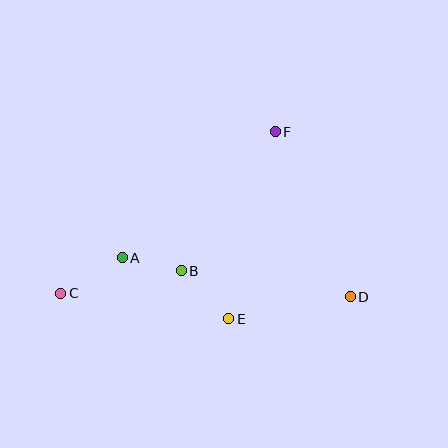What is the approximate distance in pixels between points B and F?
The distance between B and F is approximately 168 pixels.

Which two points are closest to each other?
Points A and B are closest to each other.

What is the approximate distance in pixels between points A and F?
The distance between A and F is approximately 198 pixels.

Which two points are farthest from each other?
Points C and D are farthest from each other.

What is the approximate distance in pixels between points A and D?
The distance between A and D is approximately 231 pixels.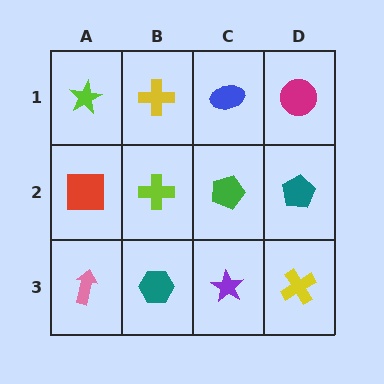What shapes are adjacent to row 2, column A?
A lime star (row 1, column A), a pink arrow (row 3, column A), a lime cross (row 2, column B).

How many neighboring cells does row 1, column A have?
2.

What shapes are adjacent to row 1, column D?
A teal pentagon (row 2, column D), a blue ellipse (row 1, column C).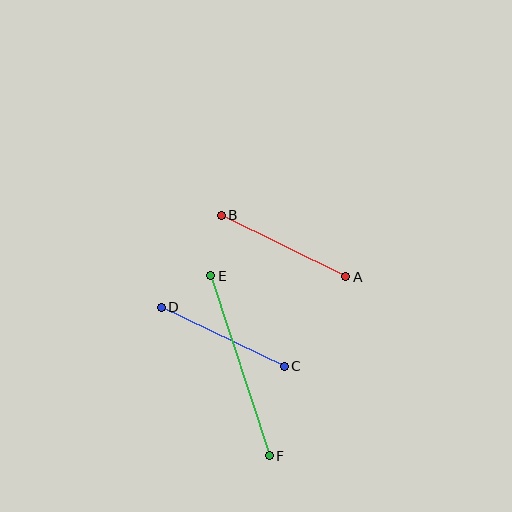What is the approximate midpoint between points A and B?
The midpoint is at approximately (283, 246) pixels.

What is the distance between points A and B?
The distance is approximately 139 pixels.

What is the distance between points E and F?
The distance is approximately 189 pixels.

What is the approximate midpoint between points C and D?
The midpoint is at approximately (223, 337) pixels.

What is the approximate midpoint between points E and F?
The midpoint is at approximately (240, 366) pixels.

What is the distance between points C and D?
The distance is approximately 136 pixels.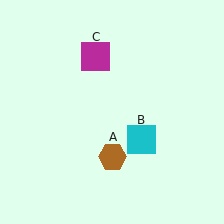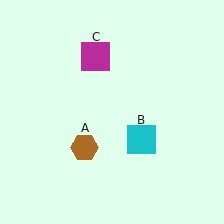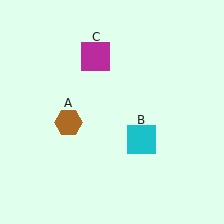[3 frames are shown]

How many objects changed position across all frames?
1 object changed position: brown hexagon (object A).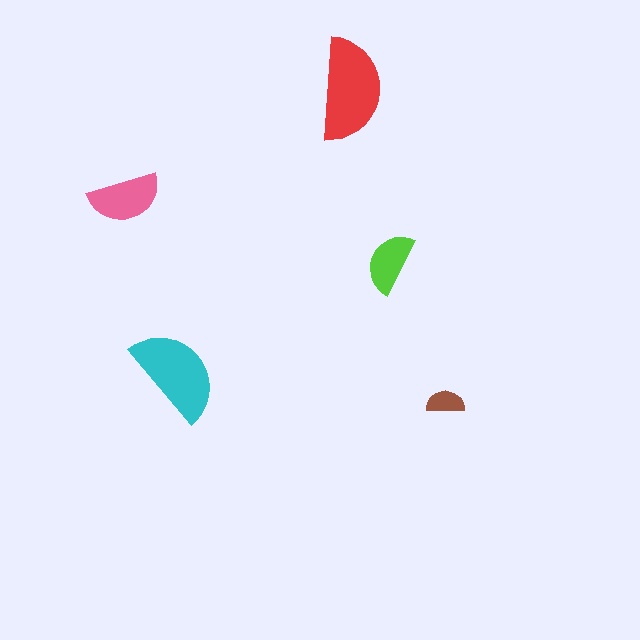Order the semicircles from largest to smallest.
the red one, the cyan one, the pink one, the lime one, the brown one.